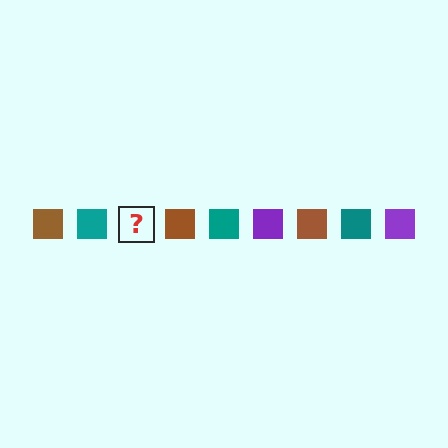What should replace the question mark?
The question mark should be replaced with a purple square.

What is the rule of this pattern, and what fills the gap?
The rule is that the pattern cycles through brown, teal, purple squares. The gap should be filled with a purple square.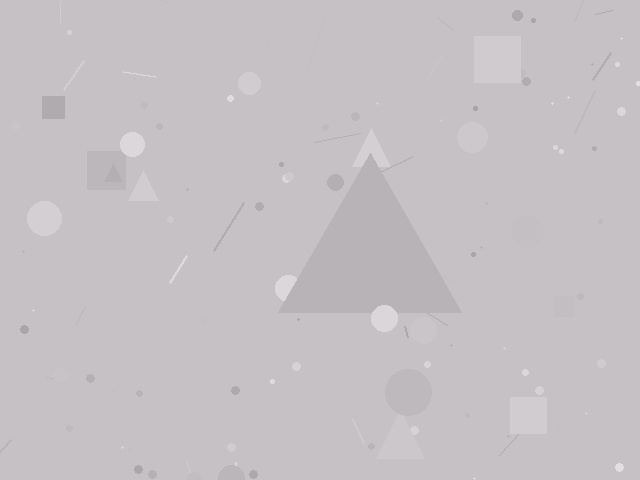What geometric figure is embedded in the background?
A triangle is embedded in the background.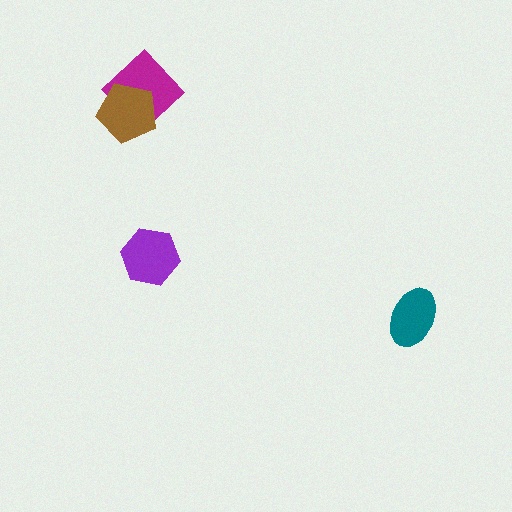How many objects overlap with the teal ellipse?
0 objects overlap with the teal ellipse.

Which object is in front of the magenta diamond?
The brown pentagon is in front of the magenta diamond.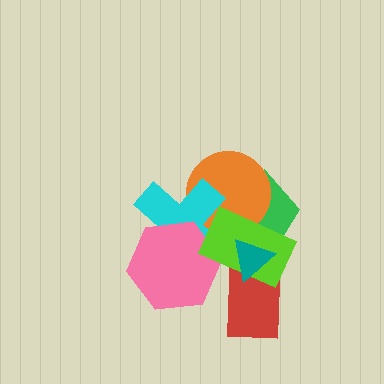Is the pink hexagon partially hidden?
Yes, it is partially covered by another shape.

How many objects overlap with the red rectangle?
2 objects overlap with the red rectangle.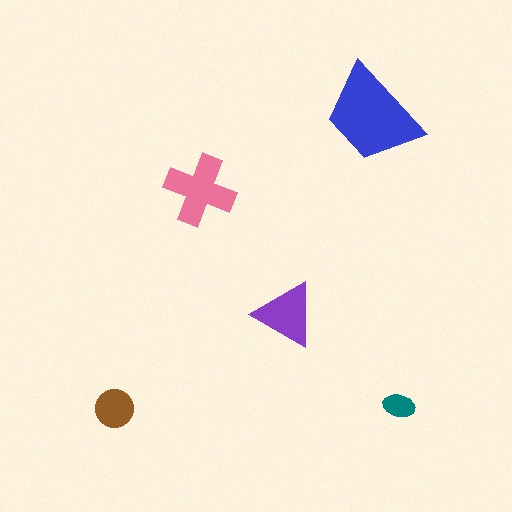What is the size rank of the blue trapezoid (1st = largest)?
1st.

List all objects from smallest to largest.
The teal ellipse, the brown circle, the purple triangle, the pink cross, the blue trapezoid.